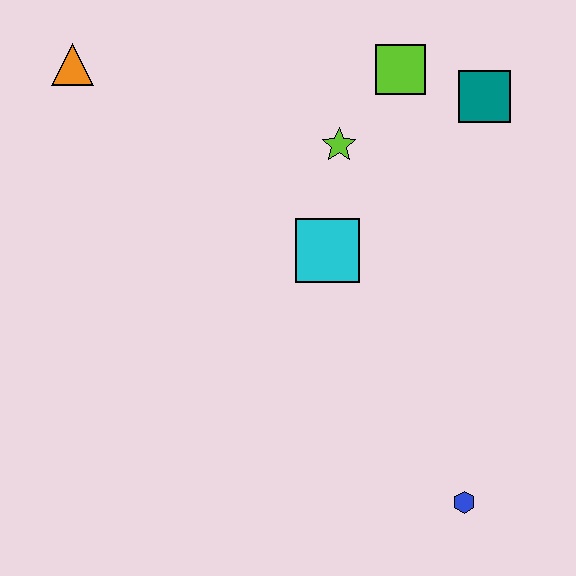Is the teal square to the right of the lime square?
Yes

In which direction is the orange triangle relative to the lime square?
The orange triangle is to the left of the lime square.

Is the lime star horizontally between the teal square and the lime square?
No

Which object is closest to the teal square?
The lime square is closest to the teal square.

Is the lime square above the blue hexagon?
Yes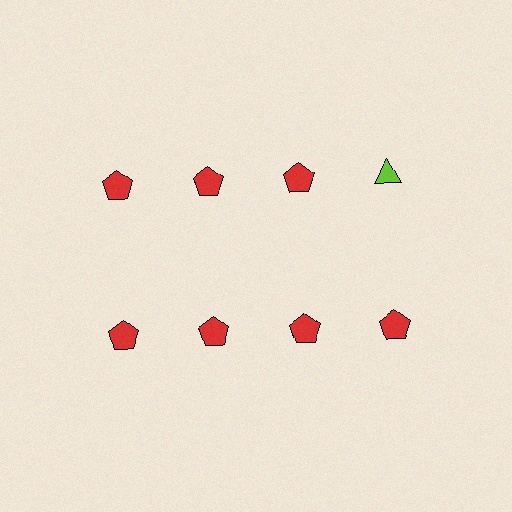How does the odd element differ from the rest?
It differs in both color (lime instead of red) and shape (triangle instead of pentagon).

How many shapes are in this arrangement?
There are 8 shapes arranged in a grid pattern.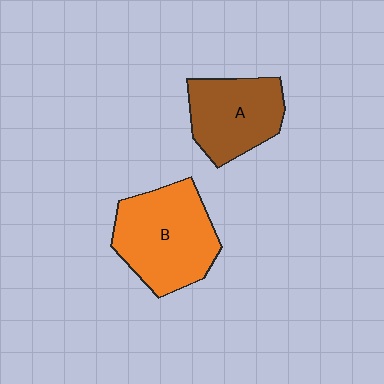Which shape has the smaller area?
Shape A (brown).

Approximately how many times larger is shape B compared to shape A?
Approximately 1.3 times.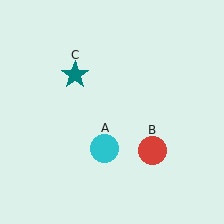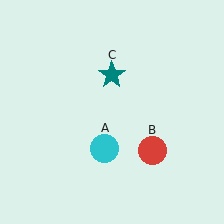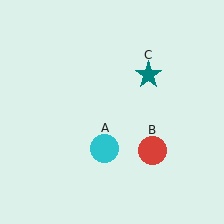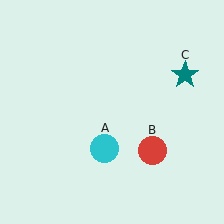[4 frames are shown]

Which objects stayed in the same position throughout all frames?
Cyan circle (object A) and red circle (object B) remained stationary.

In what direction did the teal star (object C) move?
The teal star (object C) moved right.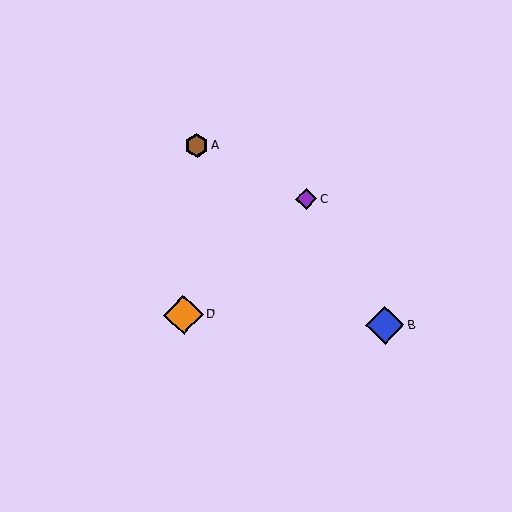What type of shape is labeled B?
Shape B is a blue diamond.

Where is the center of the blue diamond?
The center of the blue diamond is at (385, 325).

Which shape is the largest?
The orange diamond (labeled D) is the largest.